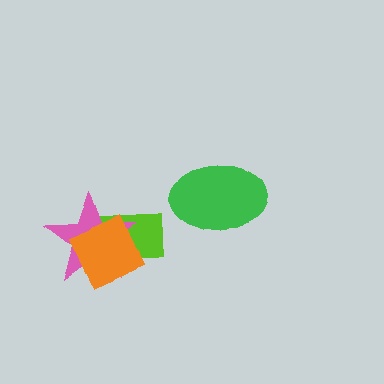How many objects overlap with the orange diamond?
2 objects overlap with the orange diamond.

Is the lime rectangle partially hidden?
Yes, it is partially covered by another shape.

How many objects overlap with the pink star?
2 objects overlap with the pink star.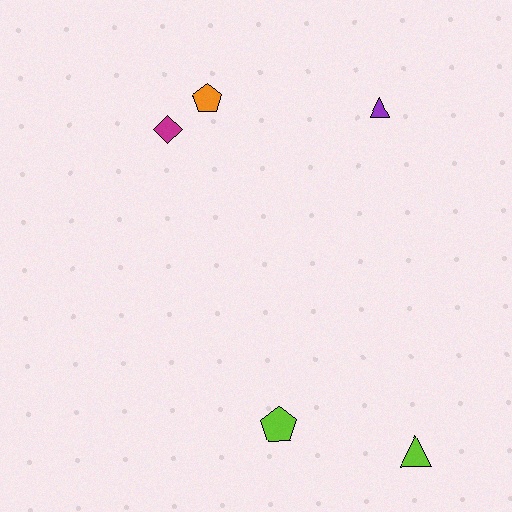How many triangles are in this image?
There are 2 triangles.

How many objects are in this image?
There are 5 objects.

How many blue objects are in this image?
There are no blue objects.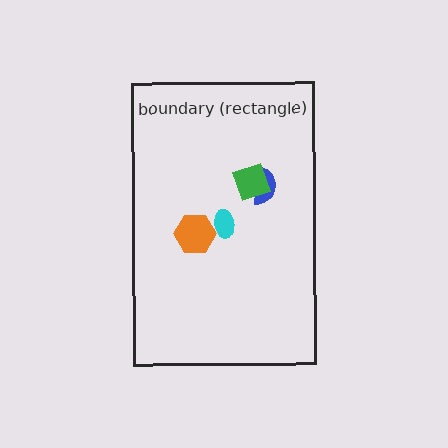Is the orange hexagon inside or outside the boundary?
Inside.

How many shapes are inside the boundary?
4 inside, 0 outside.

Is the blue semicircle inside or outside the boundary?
Inside.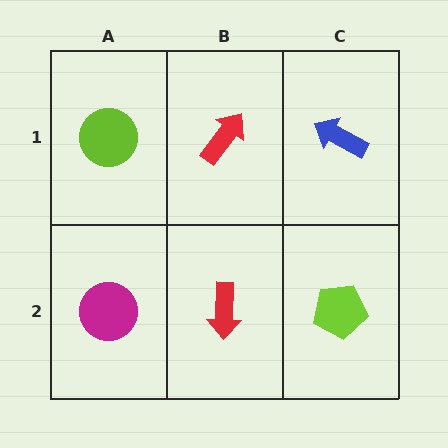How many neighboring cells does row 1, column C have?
2.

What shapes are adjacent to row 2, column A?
A lime circle (row 1, column A), a red arrow (row 2, column B).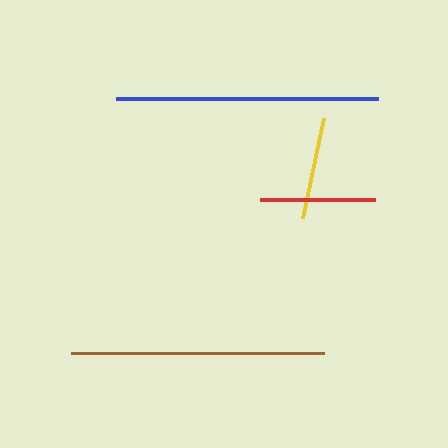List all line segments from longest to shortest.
From longest to shortest: blue, brown, red, yellow.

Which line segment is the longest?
The blue line is the longest at approximately 262 pixels.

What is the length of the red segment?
The red segment is approximately 115 pixels long.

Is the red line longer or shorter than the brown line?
The brown line is longer than the red line.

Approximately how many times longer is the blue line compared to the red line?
The blue line is approximately 2.3 times the length of the red line.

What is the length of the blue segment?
The blue segment is approximately 262 pixels long.